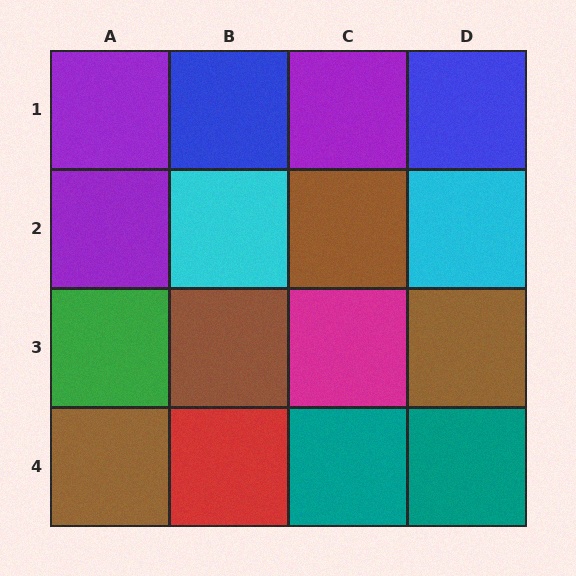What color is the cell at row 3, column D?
Brown.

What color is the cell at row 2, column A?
Purple.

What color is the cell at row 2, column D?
Cyan.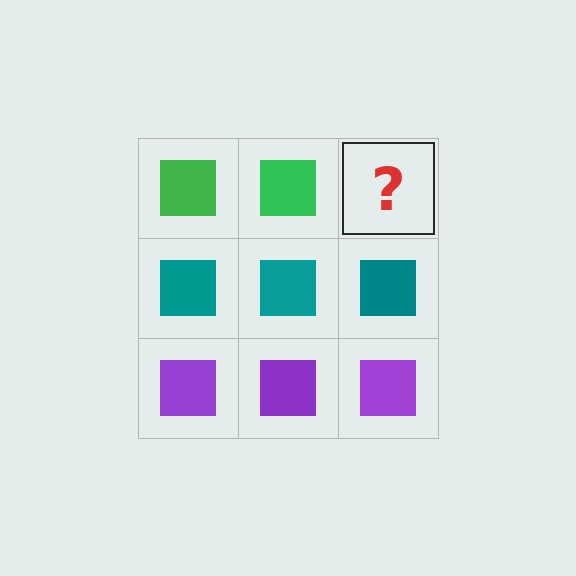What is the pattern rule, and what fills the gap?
The rule is that each row has a consistent color. The gap should be filled with a green square.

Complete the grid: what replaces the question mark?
The question mark should be replaced with a green square.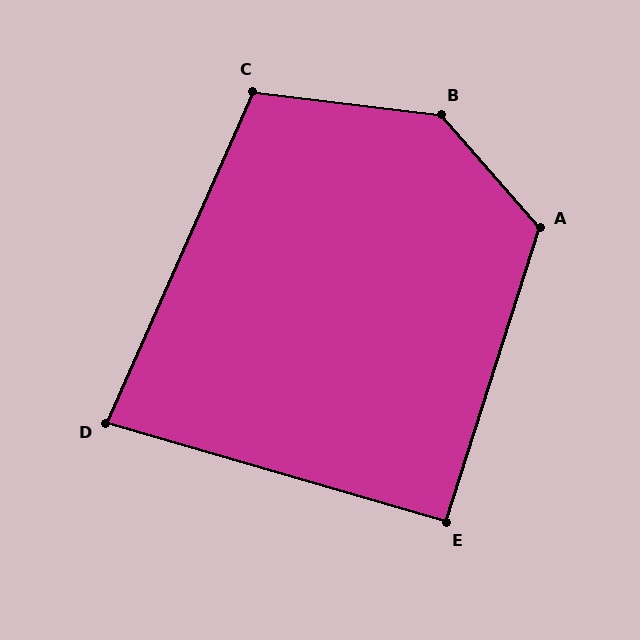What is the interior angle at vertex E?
Approximately 92 degrees (approximately right).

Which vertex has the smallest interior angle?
D, at approximately 82 degrees.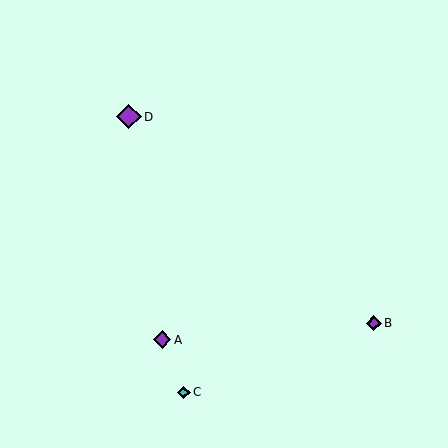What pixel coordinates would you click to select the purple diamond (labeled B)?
Click at (374, 323) to select the purple diamond B.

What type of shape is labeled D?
Shape D is a purple diamond.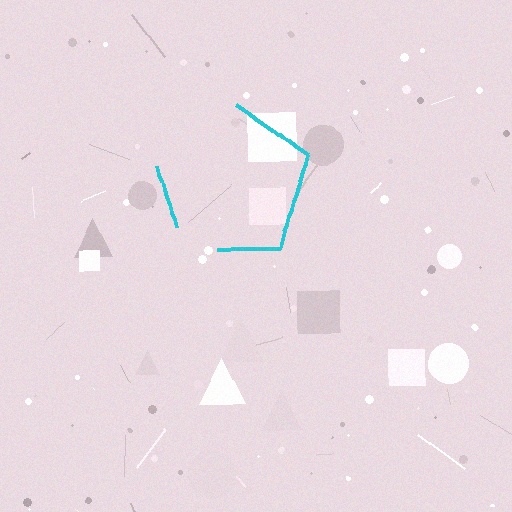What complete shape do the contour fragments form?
The contour fragments form a pentagon.